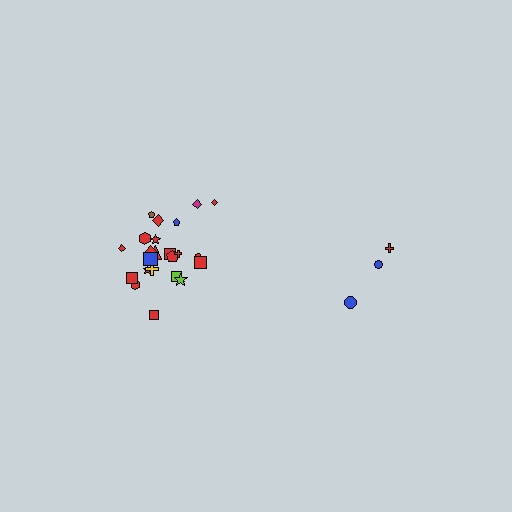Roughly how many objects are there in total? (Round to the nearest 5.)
Roughly 30 objects in total.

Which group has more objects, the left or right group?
The left group.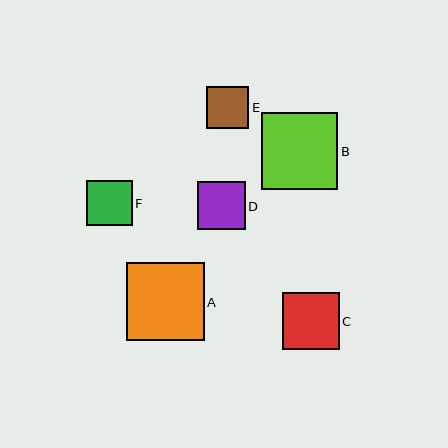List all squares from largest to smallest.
From largest to smallest: A, B, C, D, F, E.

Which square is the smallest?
Square E is the smallest with a size of approximately 42 pixels.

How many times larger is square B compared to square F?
Square B is approximately 1.7 times the size of square F.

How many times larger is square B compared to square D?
Square B is approximately 1.6 times the size of square D.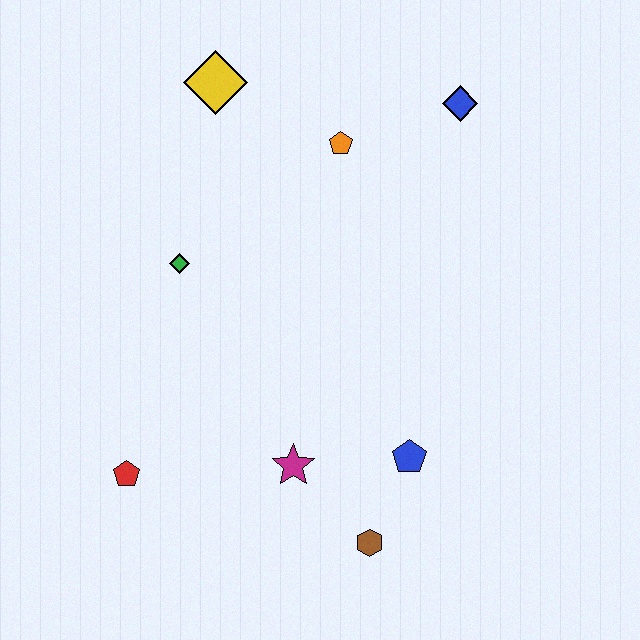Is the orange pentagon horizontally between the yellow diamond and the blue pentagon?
Yes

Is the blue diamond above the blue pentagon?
Yes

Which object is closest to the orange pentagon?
The blue diamond is closest to the orange pentagon.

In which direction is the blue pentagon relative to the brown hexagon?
The blue pentagon is above the brown hexagon.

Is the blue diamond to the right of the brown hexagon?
Yes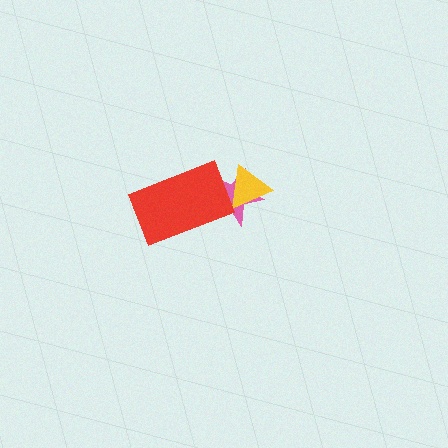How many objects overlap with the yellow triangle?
1 object overlaps with the yellow triangle.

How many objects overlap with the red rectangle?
1 object overlaps with the red rectangle.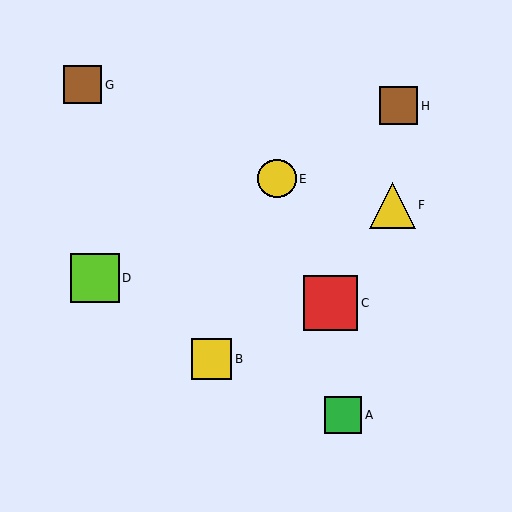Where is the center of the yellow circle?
The center of the yellow circle is at (277, 179).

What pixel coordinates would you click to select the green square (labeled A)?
Click at (343, 415) to select the green square A.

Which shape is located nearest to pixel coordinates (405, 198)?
The yellow triangle (labeled F) at (392, 205) is nearest to that location.